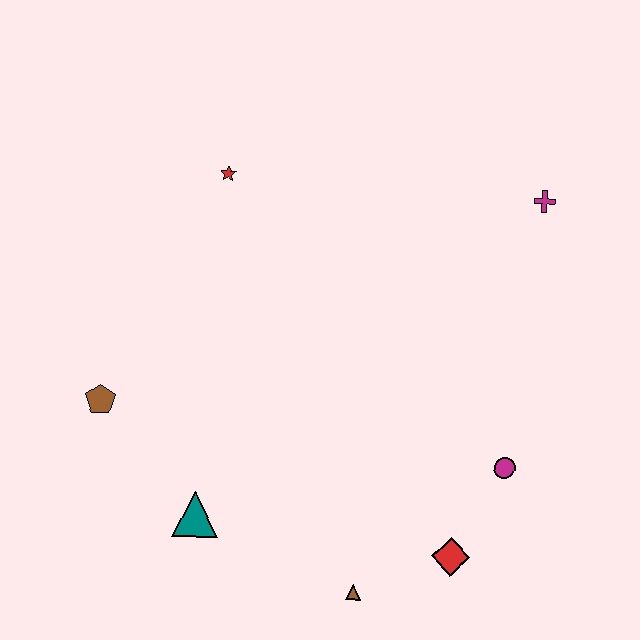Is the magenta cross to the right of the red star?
Yes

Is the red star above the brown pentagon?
Yes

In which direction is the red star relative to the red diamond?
The red star is above the red diamond.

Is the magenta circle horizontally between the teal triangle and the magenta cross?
Yes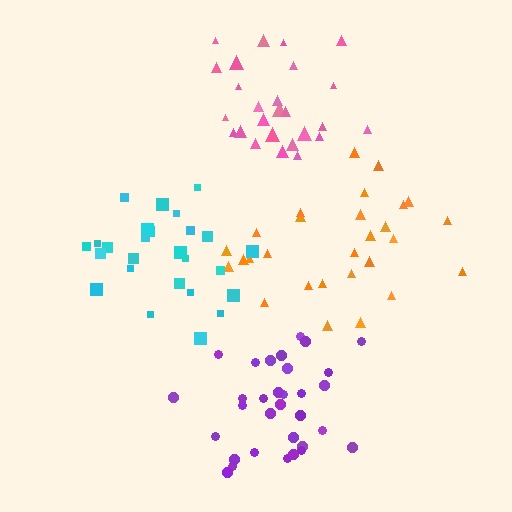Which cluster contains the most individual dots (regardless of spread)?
Purple (32).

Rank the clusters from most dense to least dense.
purple, cyan, pink, orange.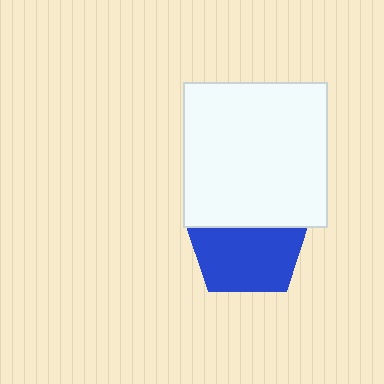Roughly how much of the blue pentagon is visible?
About half of it is visible (roughly 60%).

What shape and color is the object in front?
The object in front is a white square.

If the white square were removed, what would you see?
You would see the complete blue pentagon.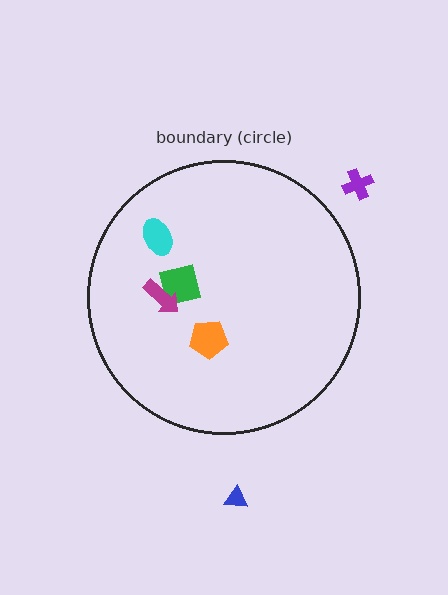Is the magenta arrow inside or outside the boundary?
Inside.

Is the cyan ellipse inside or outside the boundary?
Inside.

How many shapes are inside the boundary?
4 inside, 2 outside.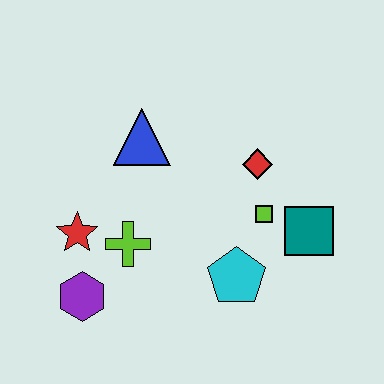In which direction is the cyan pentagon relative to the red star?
The cyan pentagon is to the right of the red star.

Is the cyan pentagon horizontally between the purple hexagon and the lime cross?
No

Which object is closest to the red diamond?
The lime square is closest to the red diamond.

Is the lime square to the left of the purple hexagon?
No